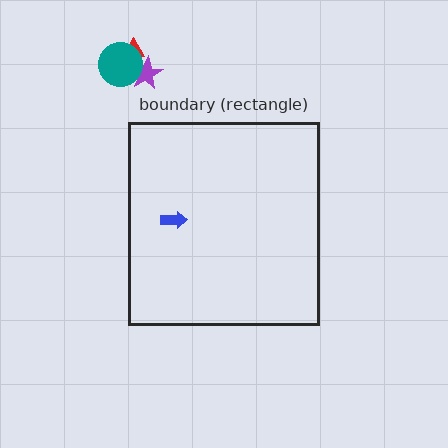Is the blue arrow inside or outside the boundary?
Inside.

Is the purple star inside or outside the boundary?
Outside.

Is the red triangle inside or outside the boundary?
Outside.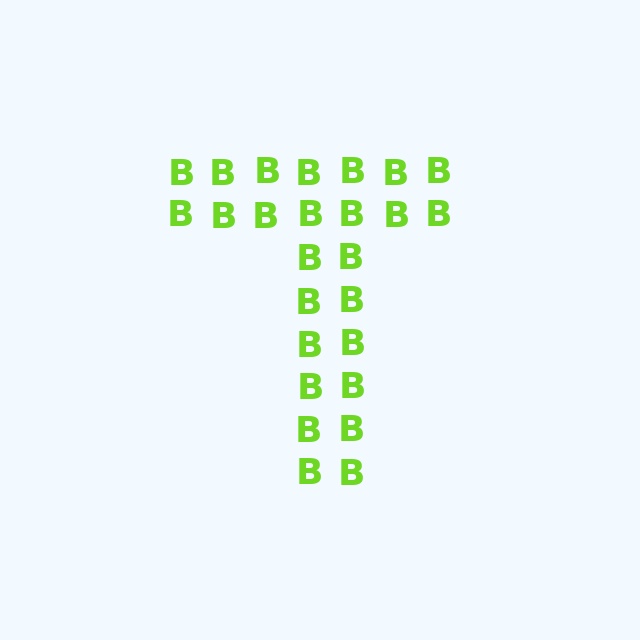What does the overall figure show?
The overall figure shows the letter T.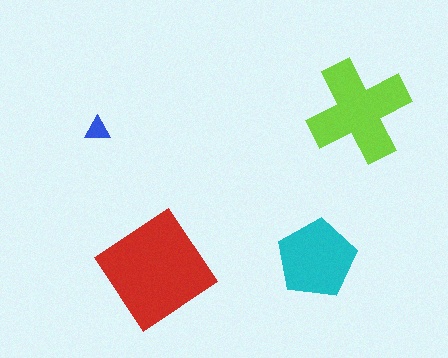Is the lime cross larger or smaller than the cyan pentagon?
Larger.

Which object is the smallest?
The blue triangle.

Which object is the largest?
The red diamond.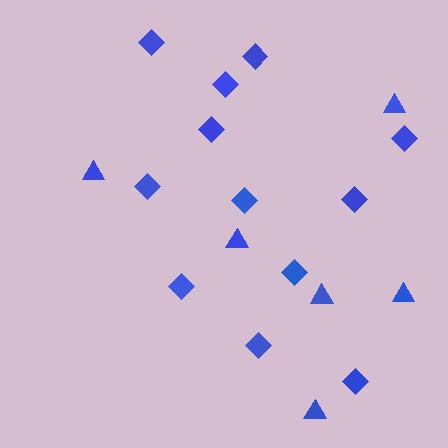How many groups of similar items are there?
There are 2 groups: one group of diamonds (12) and one group of triangles (6).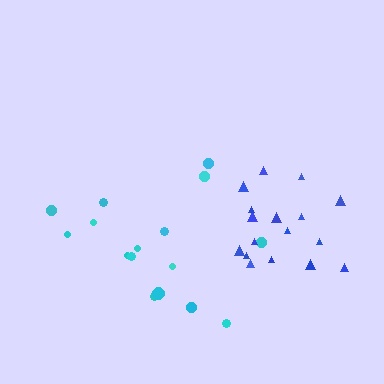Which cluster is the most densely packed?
Blue.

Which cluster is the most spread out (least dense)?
Cyan.